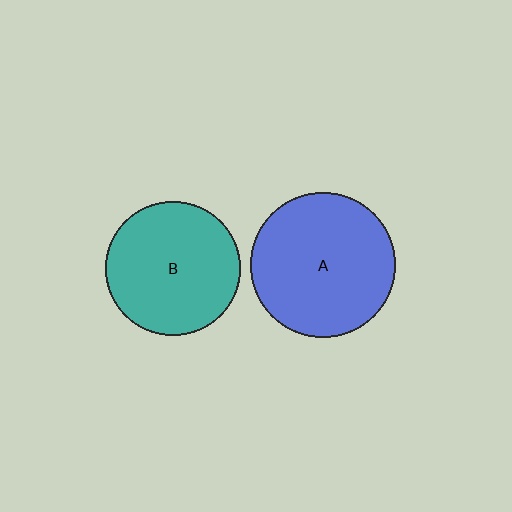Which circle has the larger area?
Circle A (blue).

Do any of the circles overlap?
No, none of the circles overlap.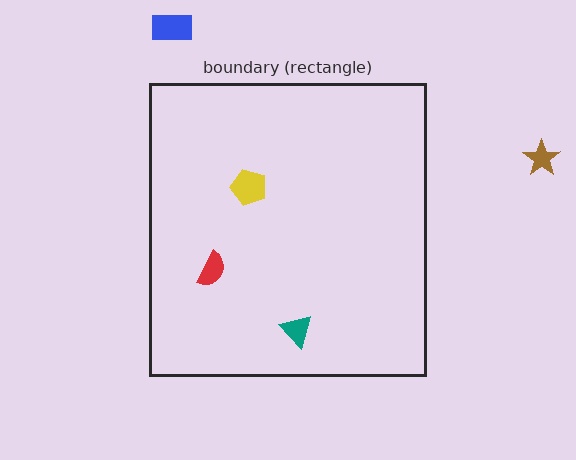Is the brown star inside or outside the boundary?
Outside.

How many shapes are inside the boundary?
3 inside, 2 outside.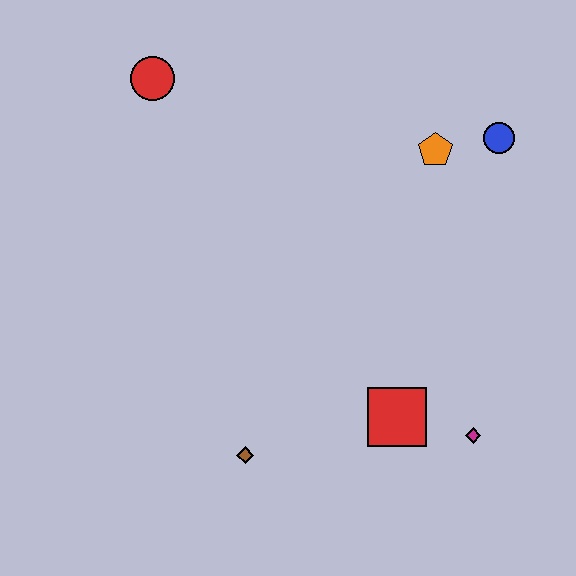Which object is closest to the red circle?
The orange pentagon is closest to the red circle.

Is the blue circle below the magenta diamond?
No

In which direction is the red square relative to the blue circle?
The red square is below the blue circle.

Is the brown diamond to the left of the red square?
Yes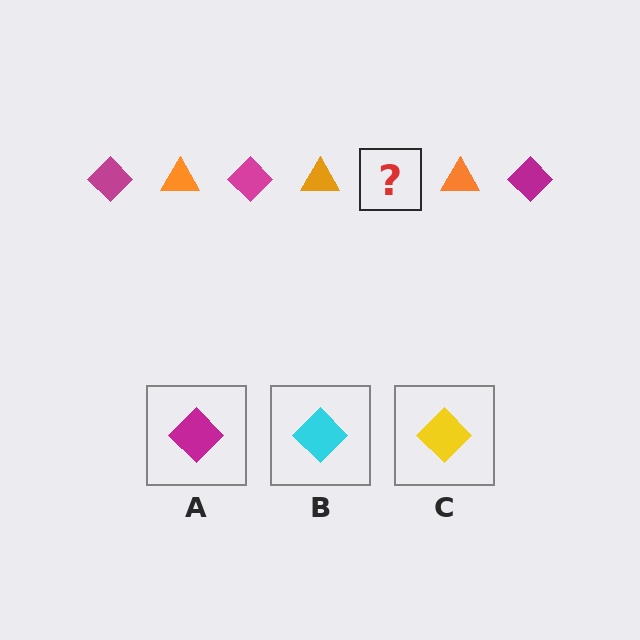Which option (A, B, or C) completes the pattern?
A.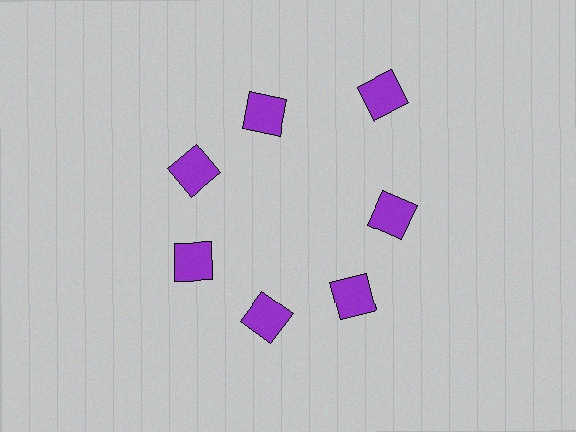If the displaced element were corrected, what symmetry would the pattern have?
It would have 7-fold rotational symmetry — the pattern would map onto itself every 51 degrees.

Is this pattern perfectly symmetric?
No. The 7 purple squares are arranged in a ring, but one element near the 1 o'clock position is pushed outward from the center, breaking the 7-fold rotational symmetry.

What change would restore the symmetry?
The symmetry would be restored by moving it inward, back onto the ring so that all 7 squares sit at equal angles and equal distance from the center.